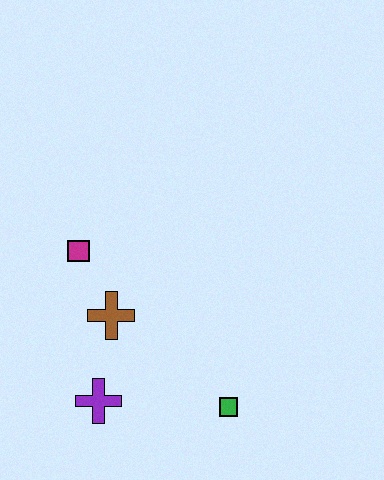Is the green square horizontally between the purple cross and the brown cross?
No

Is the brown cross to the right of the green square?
No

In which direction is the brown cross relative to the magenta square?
The brown cross is below the magenta square.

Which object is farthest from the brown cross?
The green square is farthest from the brown cross.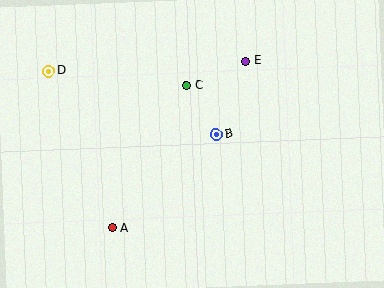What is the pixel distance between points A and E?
The distance between A and E is 214 pixels.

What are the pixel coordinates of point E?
Point E is at (246, 61).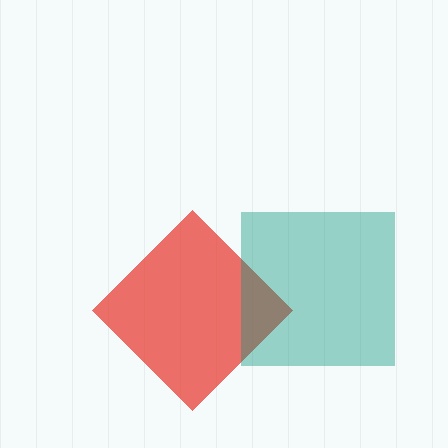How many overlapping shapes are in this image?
There are 2 overlapping shapes in the image.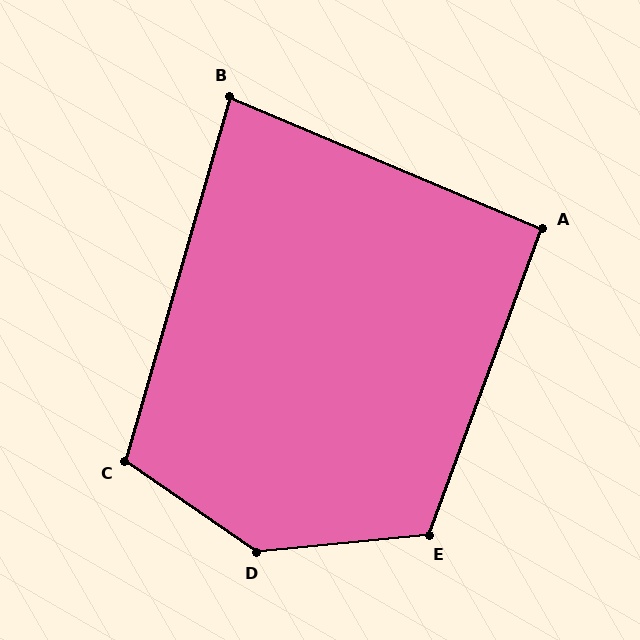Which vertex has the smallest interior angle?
B, at approximately 83 degrees.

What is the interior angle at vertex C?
Approximately 109 degrees (obtuse).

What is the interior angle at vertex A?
Approximately 92 degrees (approximately right).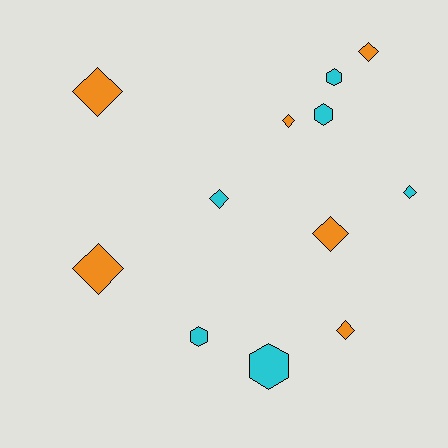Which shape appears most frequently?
Diamond, with 8 objects.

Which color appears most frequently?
Cyan, with 6 objects.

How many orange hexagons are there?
There are no orange hexagons.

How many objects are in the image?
There are 12 objects.